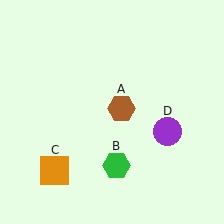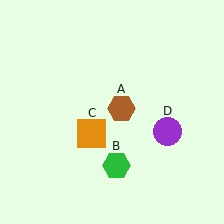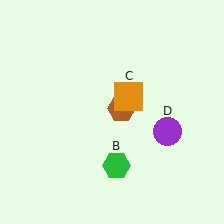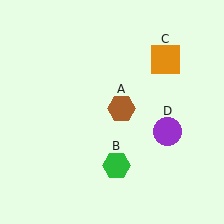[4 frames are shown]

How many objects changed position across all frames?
1 object changed position: orange square (object C).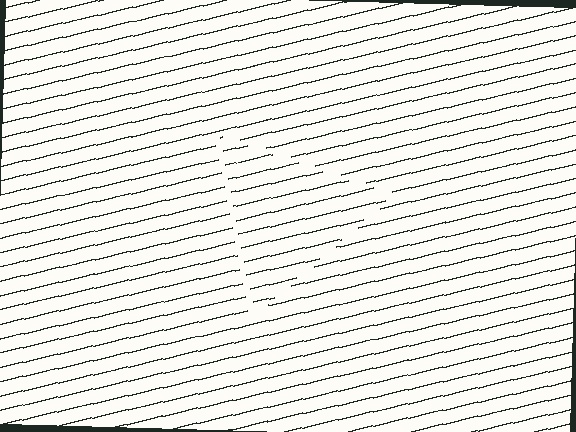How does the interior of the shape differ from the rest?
The interior of the shape contains the same grating, shifted by half a period — the contour is defined by the phase discontinuity where line-ends from the inner and outer gratings abut.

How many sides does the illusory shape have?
3 sides — the line-ends trace a triangle.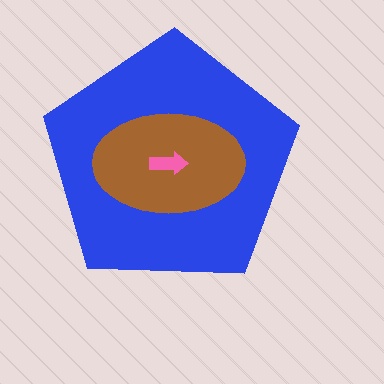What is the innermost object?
The pink arrow.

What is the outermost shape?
The blue pentagon.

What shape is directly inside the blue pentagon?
The brown ellipse.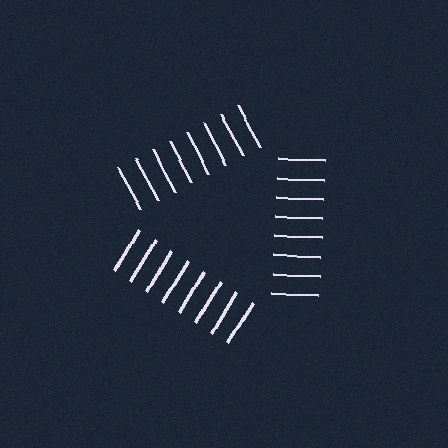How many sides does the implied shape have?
3 sides — the line-ends trace a triangle.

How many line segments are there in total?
24 — 8 along each of the 3 edges.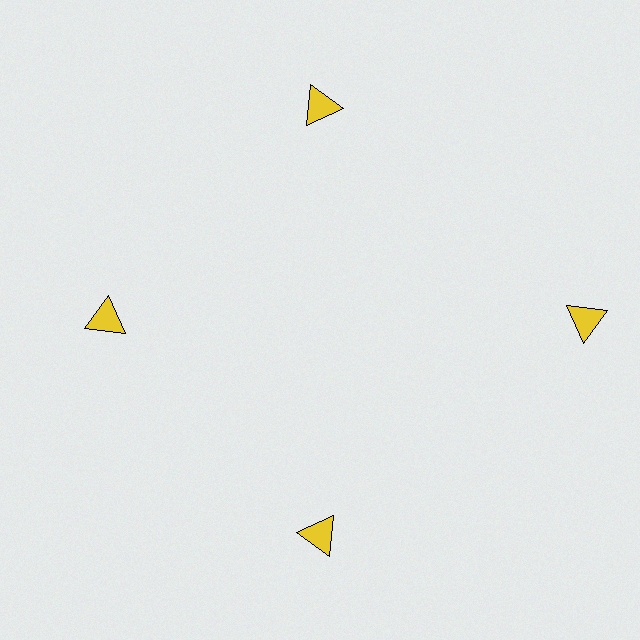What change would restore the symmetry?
The symmetry would be restored by moving it inward, back onto the ring so that all 4 triangles sit at equal angles and equal distance from the center.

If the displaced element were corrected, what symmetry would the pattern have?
It would have 4-fold rotational symmetry — the pattern would map onto itself every 90 degrees.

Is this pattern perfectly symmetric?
No. The 4 yellow triangles are arranged in a ring, but one element near the 3 o'clock position is pushed outward from the center, breaking the 4-fold rotational symmetry.